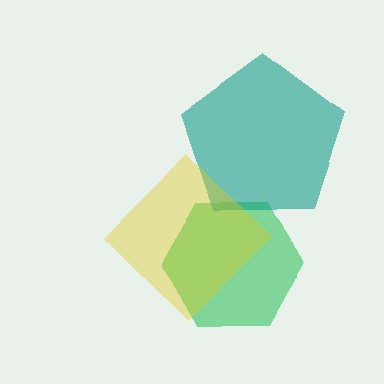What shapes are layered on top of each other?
The layered shapes are: a green hexagon, a teal pentagon, a yellow diamond.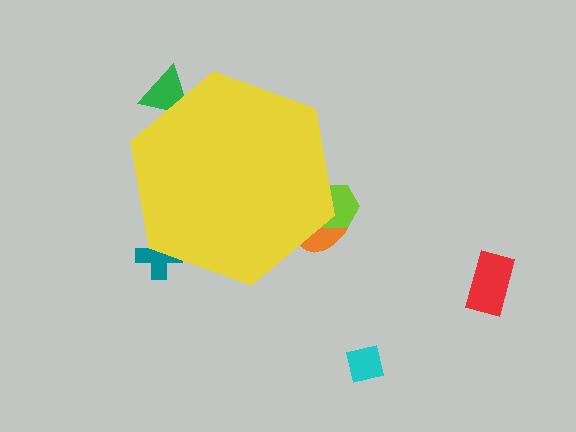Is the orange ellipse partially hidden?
Yes, the orange ellipse is partially hidden behind the yellow hexagon.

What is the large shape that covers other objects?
A yellow hexagon.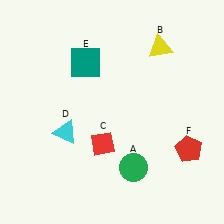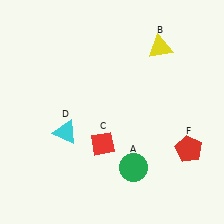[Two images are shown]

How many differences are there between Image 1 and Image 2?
There is 1 difference between the two images.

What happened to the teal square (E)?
The teal square (E) was removed in Image 2. It was in the top-left area of Image 1.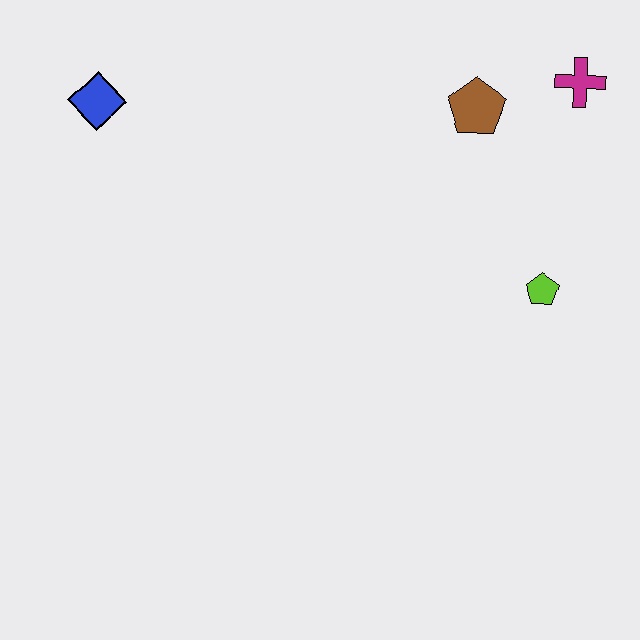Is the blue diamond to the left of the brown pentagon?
Yes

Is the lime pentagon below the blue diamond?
Yes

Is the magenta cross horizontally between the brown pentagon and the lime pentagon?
No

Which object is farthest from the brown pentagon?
The blue diamond is farthest from the brown pentagon.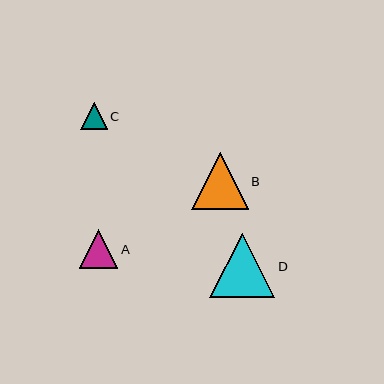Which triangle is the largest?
Triangle D is the largest with a size of approximately 65 pixels.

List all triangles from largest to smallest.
From largest to smallest: D, B, A, C.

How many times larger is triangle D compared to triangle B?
Triangle D is approximately 1.1 times the size of triangle B.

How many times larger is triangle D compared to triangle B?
Triangle D is approximately 1.1 times the size of triangle B.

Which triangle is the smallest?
Triangle C is the smallest with a size of approximately 27 pixels.